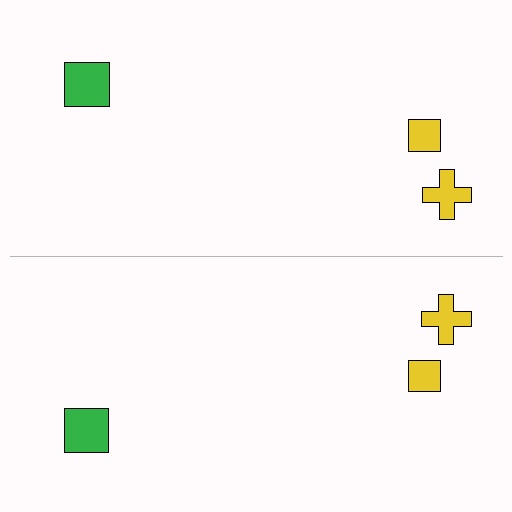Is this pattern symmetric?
Yes, this pattern has bilateral (reflection) symmetry.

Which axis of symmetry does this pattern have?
The pattern has a horizontal axis of symmetry running through the center of the image.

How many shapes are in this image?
There are 6 shapes in this image.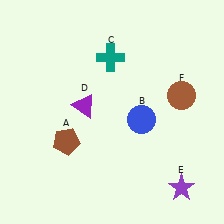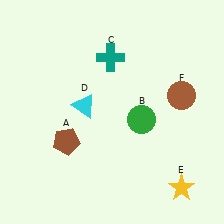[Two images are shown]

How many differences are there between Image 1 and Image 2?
There are 3 differences between the two images.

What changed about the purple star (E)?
In Image 1, E is purple. In Image 2, it changed to yellow.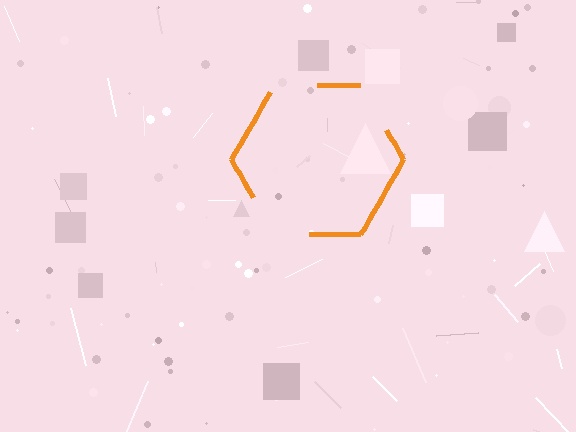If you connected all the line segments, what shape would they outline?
They would outline a hexagon.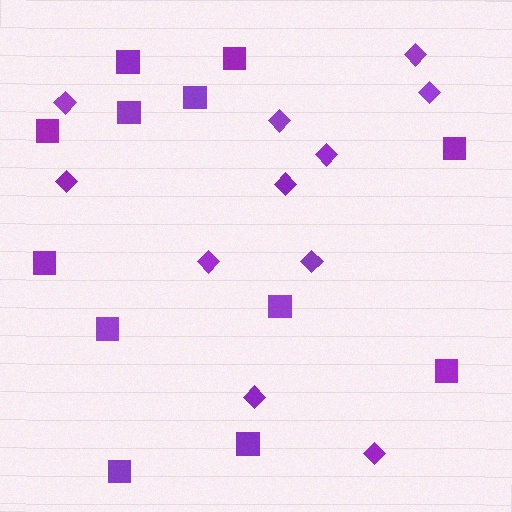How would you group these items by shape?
There are 2 groups: one group of diamonds (11) and one group of squares (12).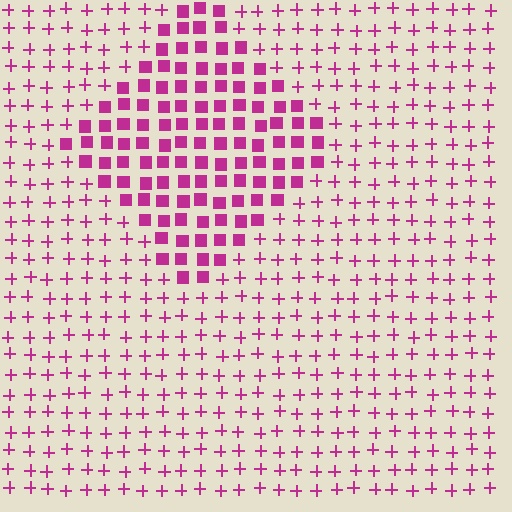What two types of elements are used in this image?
The image uses squares inside the diamond region and plus signs outside it.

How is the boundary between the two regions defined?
The boundary is defined by a change in element shape: squares inside vs. plus signs outside. All elements share the same color and spacing.